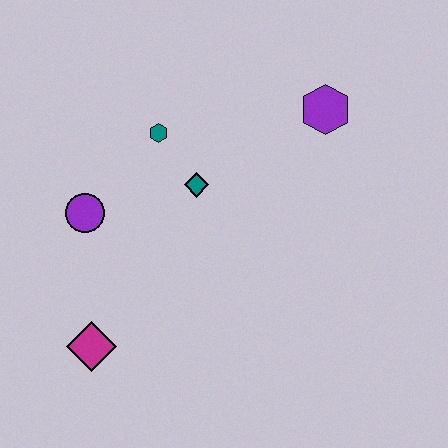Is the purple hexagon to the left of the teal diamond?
No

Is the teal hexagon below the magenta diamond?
No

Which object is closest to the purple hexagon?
The teal diamond is closest to the purple hexagon.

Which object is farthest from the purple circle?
The purple hexagon is farthest from the purple circle.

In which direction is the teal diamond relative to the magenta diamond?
The teal diamond is above the magenta diamond.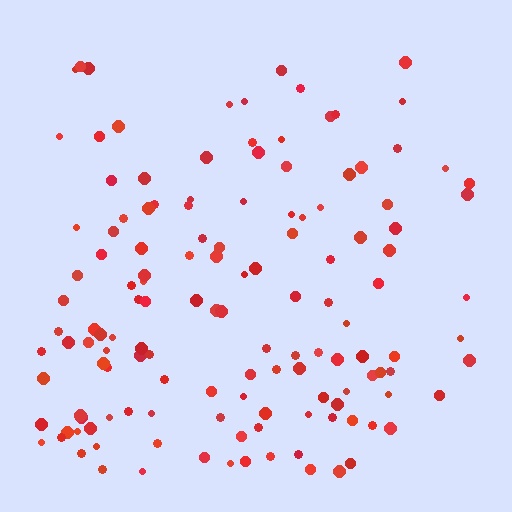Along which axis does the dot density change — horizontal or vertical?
Vertical.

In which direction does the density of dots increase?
From top to bottom, with the bottom side densest.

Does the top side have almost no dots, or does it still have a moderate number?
Still a moderate number, just noticeably fewer than the bottom.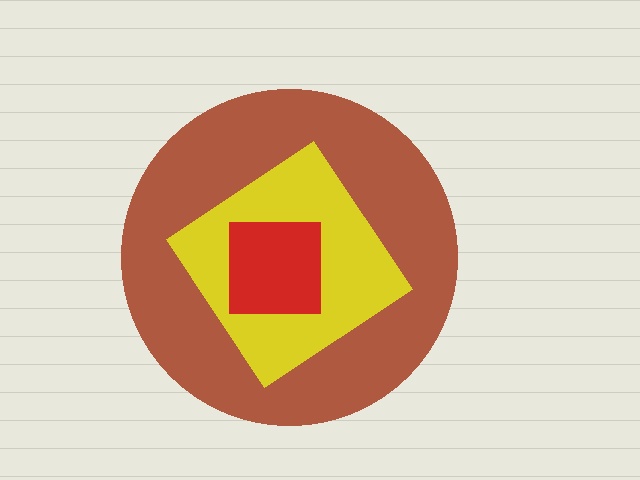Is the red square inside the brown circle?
Yes.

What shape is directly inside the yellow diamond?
The red square.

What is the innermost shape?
The red square.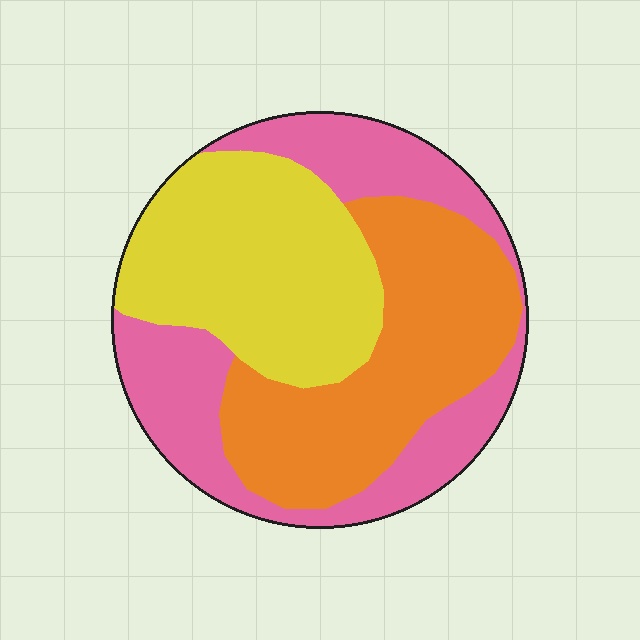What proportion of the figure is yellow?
Yellow takes up about one third (1/3) of the figure.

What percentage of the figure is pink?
Pink takes up between a quarter and a half of the figure.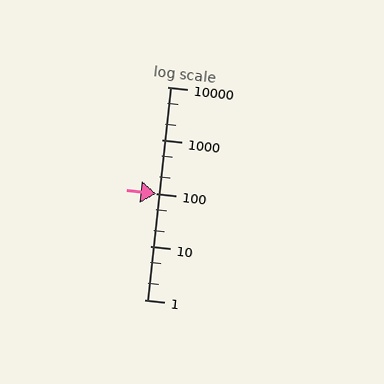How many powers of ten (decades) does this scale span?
The scale spans 4 decades, from 1 to 10000.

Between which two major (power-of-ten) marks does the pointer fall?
The pointer is between 100 and 1000.